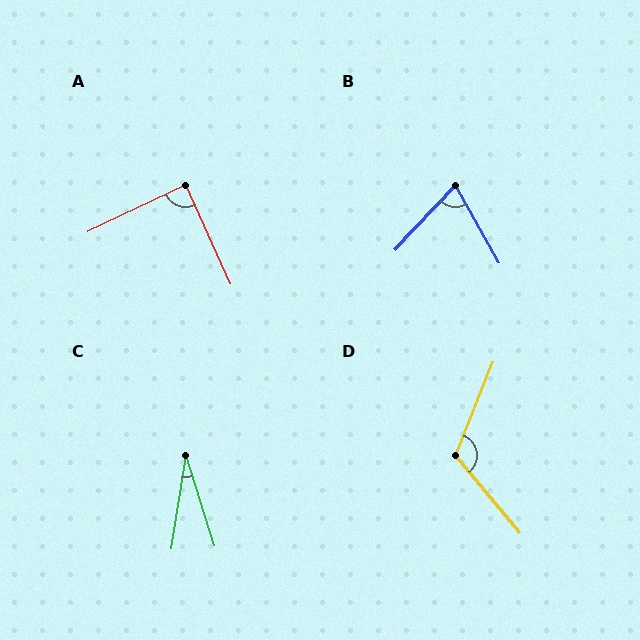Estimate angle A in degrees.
Approximately 89 degrees.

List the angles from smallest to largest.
C (26°), B (73°), A (89°), D (118°).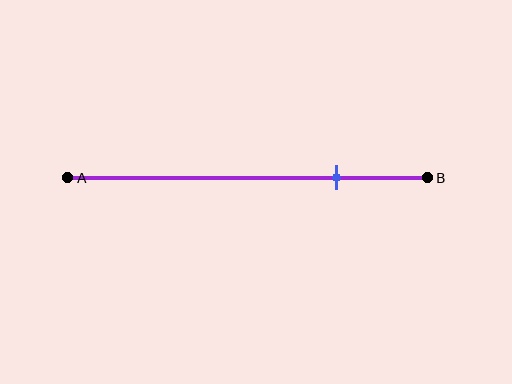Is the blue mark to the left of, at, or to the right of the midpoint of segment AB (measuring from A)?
The blue mark is to the right of the midpoint of segment AB.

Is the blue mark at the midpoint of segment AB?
No, the mark is at about 75% from A, not at the 50% midpoint.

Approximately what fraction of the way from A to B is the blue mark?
The blue mark is approximately 75% of the way from A to B.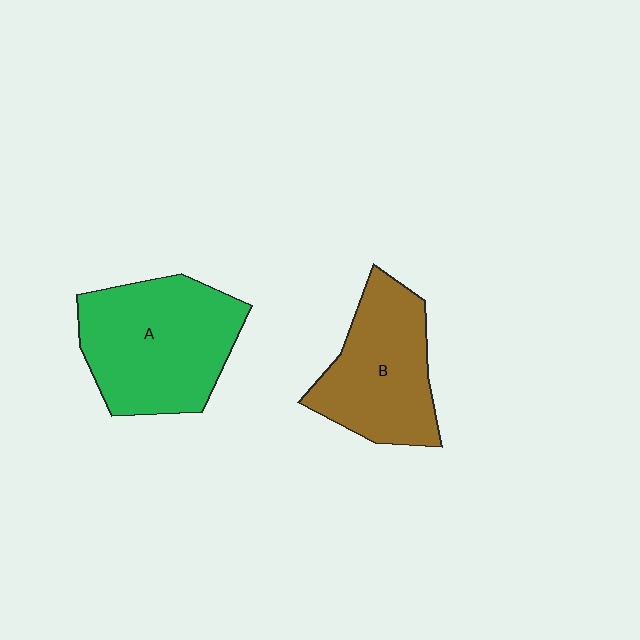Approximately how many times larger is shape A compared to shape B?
Approximately 1.2 times.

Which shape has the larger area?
Shape A (green).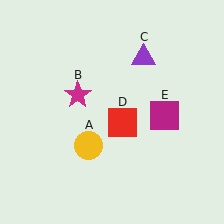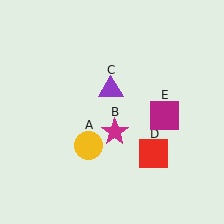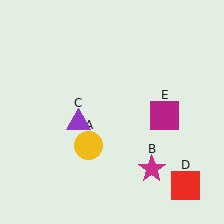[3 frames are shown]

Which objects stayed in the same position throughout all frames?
Yellow circle (object A) and magenta square (object E) remained stationary.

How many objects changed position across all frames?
3 objects changed position: magenta star (object B), purple triangle (object C), red square (object D).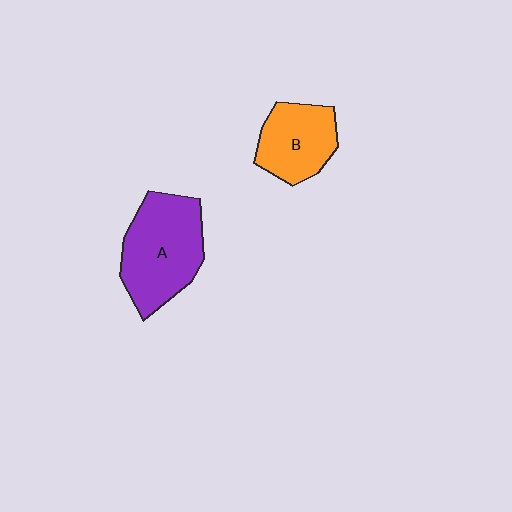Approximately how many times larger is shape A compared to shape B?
Approximately 1.5 times.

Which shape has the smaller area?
Shape B (orange).